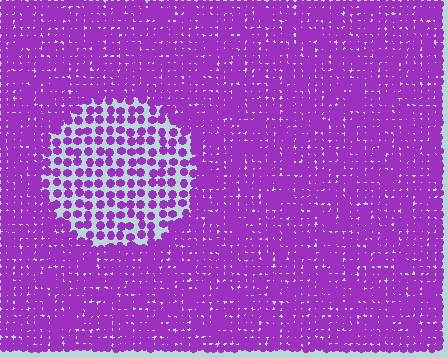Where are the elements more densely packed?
The elements are more densely packed outside the circle boundary.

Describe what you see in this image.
The image contains small purple elements arranged at two different densities. A circle-shaped region is visible where the elements are less densely packed than the surrounding area.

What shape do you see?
I see a circle.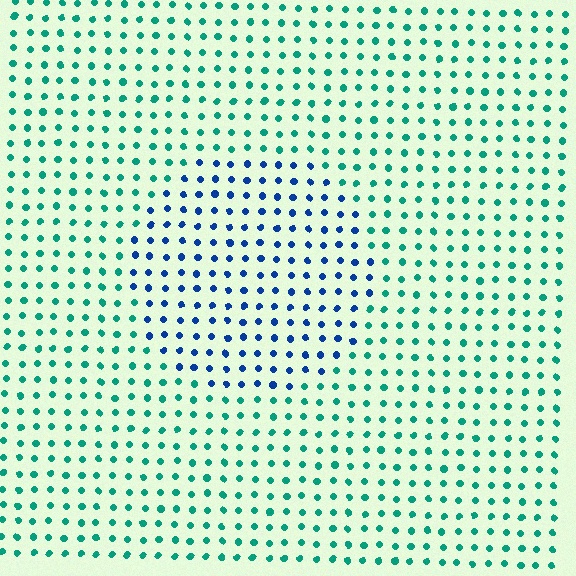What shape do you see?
I see a circle.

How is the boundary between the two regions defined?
The boundary is defined purely by a slight shift in hue (about 53 degrees). Spacing, size, and orientation are identical on both sides.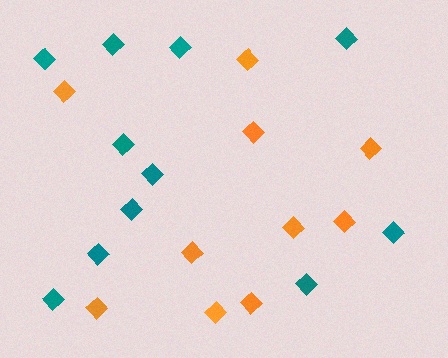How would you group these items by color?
There are 2 groups: one group of orange diamonds (10) and one group of teal diamonds (11).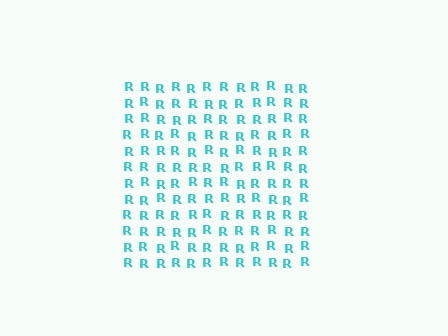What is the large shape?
The large shape is a square.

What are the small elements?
The small elements are letter R's.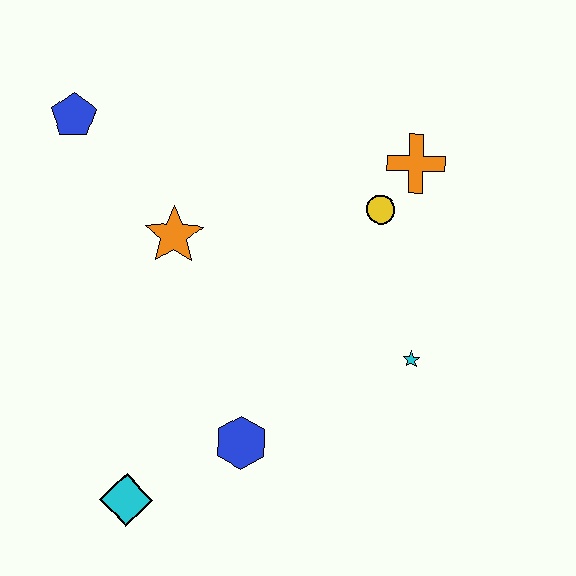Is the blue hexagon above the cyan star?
No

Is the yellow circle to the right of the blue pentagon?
Yes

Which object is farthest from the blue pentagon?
The cyan star is farthest from the blue pentagon.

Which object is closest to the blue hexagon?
The cyan diamond is closest to the blue hexagon.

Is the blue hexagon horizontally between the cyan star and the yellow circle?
No